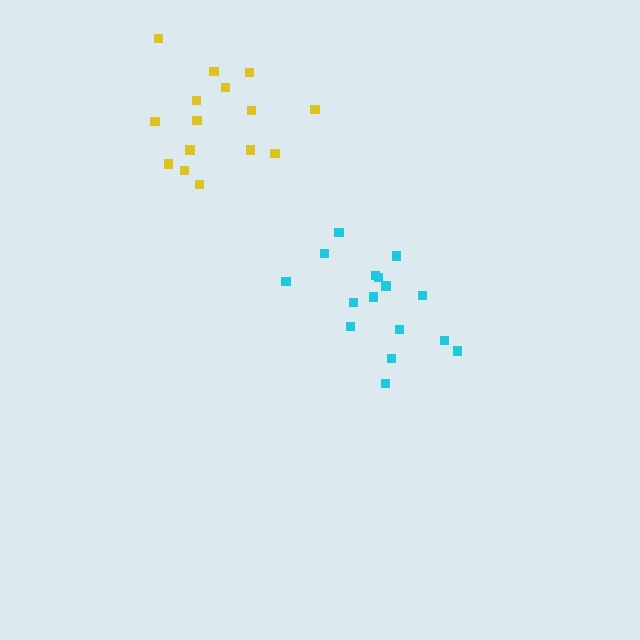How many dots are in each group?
Group 1: 15 dots, Group 2: 16 dots (31 total).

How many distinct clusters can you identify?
There are 2 distinct clusters.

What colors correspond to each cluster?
The clusters are colored: yellow, cyan.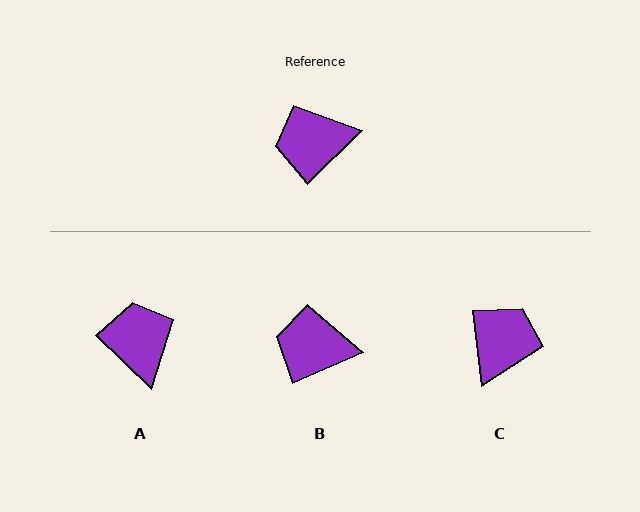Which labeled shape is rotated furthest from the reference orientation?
C, about 127 degrees away.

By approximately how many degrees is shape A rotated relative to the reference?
Approximately 88 degrees clockwise.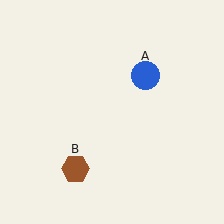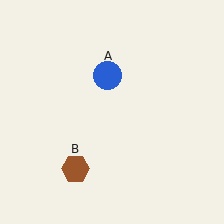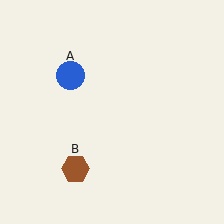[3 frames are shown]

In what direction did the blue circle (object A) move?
The blue circle (object A) moved left.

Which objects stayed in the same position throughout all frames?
Brown hexagon (object B) remained stationary.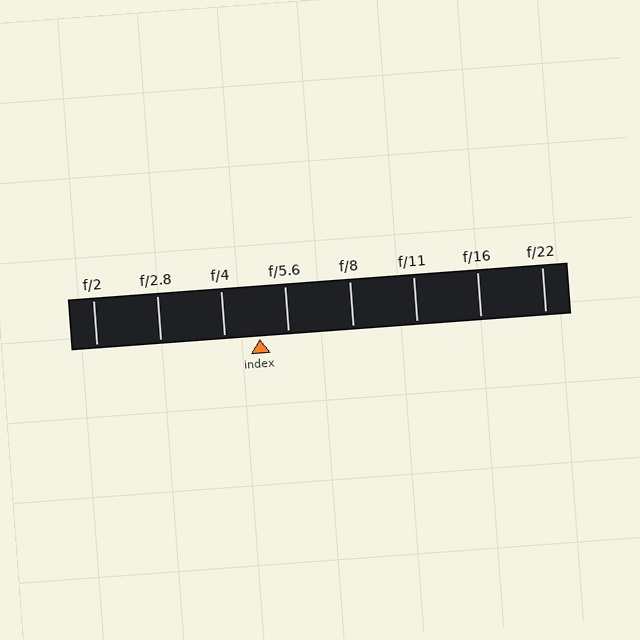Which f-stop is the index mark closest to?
The index mark is closest to f/5.6.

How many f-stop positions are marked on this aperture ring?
There are 8 f-stop positions marked.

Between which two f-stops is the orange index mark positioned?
The index mark is between f/4 and f/5.6.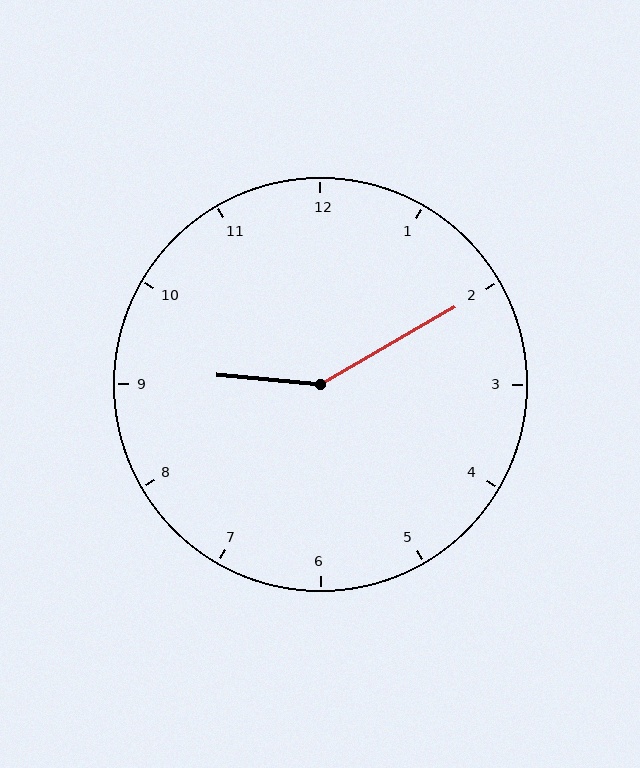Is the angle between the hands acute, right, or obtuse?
It is obtuse.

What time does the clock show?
9:10.